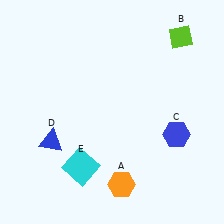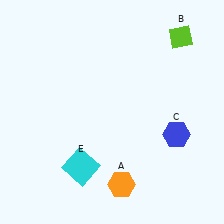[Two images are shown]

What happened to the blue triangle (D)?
The blue triangle (D) was removed in Image 2. It was in the bottom-left area of Image 1.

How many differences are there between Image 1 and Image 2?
There is 1 difference between the two images.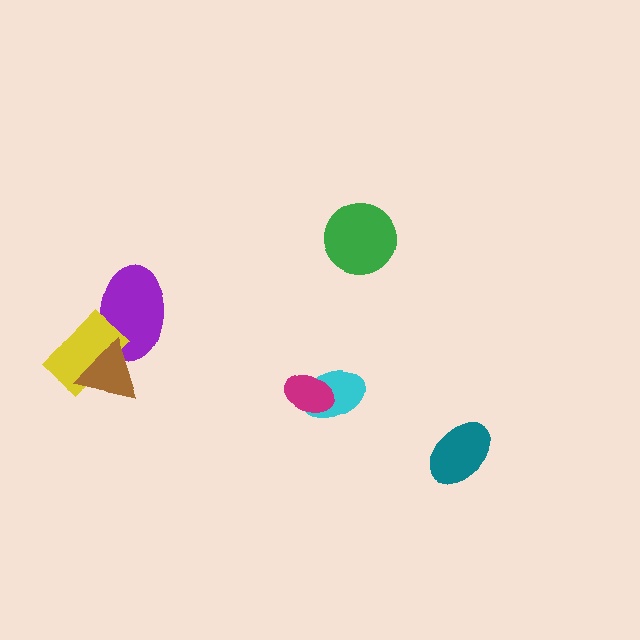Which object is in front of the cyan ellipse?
The magenta ellipse is in front of the cyan ellipse.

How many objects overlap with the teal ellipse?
0 objects overlap with the teal ellipse.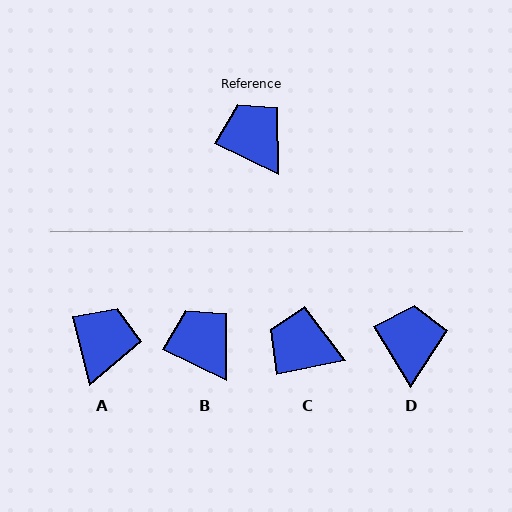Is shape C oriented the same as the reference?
No, it is off by about 37 degrees.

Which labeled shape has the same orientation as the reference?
B.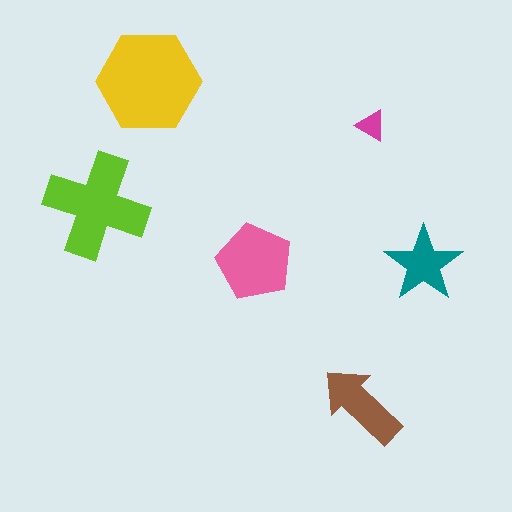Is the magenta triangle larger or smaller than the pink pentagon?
Smaller.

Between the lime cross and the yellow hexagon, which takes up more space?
The yellow hexagon.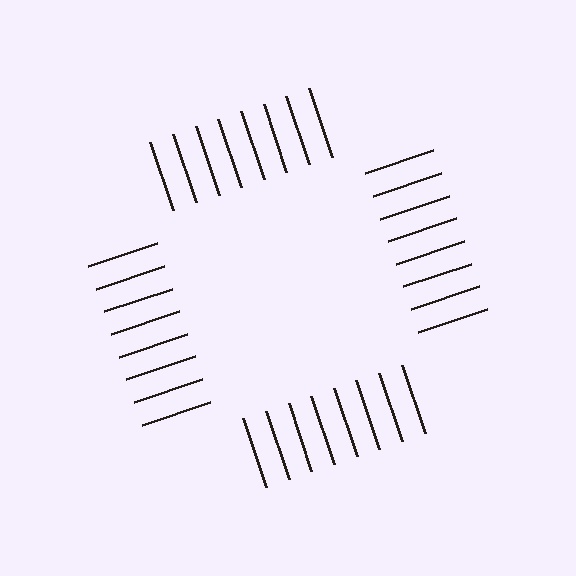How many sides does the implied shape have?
4 sides — the line-ends trace a square.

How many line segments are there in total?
32 — 8 along each of the 4 edges.